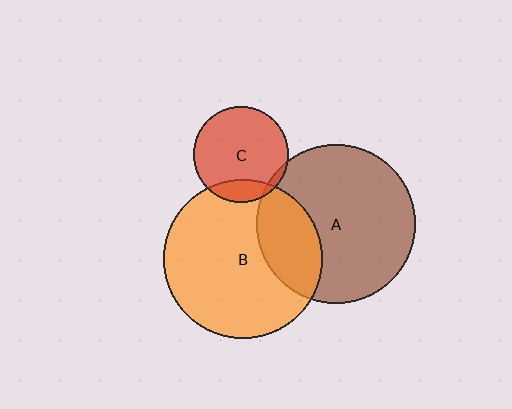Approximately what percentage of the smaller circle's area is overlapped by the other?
Approximately 25%.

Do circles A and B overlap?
Yes.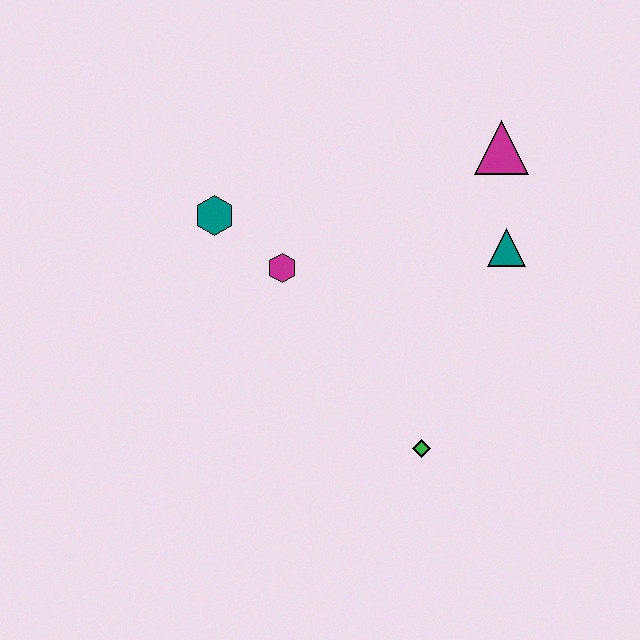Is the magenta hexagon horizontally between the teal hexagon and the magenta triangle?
Yes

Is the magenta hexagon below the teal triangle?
Yes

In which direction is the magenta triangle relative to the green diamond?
The magenta triangle is above the green diamond.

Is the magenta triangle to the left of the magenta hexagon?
No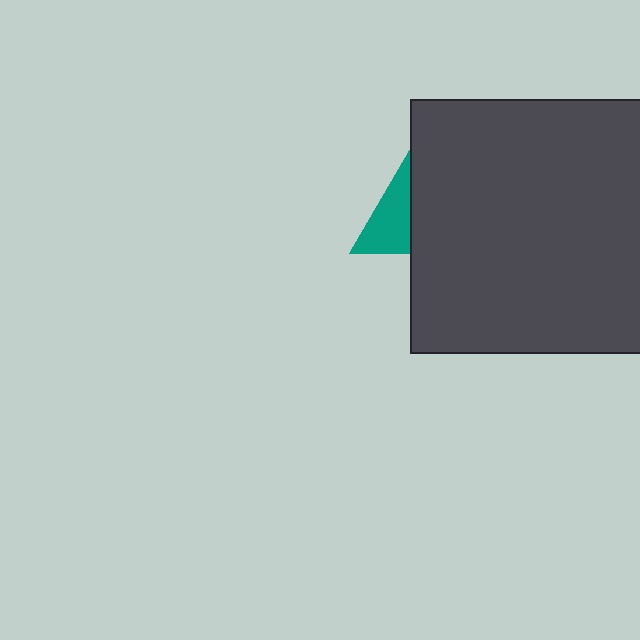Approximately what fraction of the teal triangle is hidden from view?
Roughly 60% of the teal triangle is hidden behind the dark gray square.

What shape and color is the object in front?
The object in front is a dark gray square.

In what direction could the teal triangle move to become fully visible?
The teal triangle could move left. That would shift it out from behind the dark gray square entirely.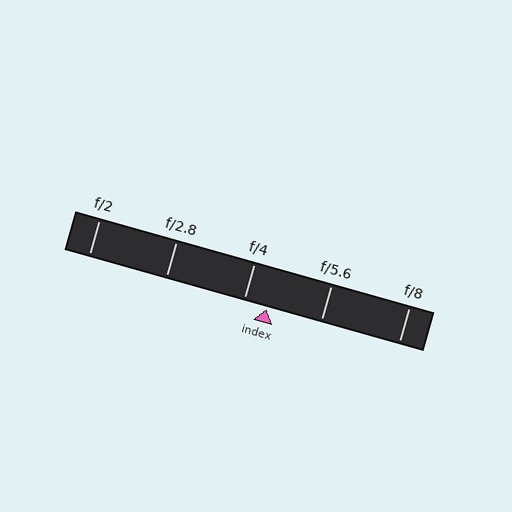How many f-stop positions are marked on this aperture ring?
There are 5 f-stop positions marked.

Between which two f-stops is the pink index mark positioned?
The index mark is between f/4 and f/5.6.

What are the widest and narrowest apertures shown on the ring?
The widest aperture shown is f/2 and the narrowest is f/8.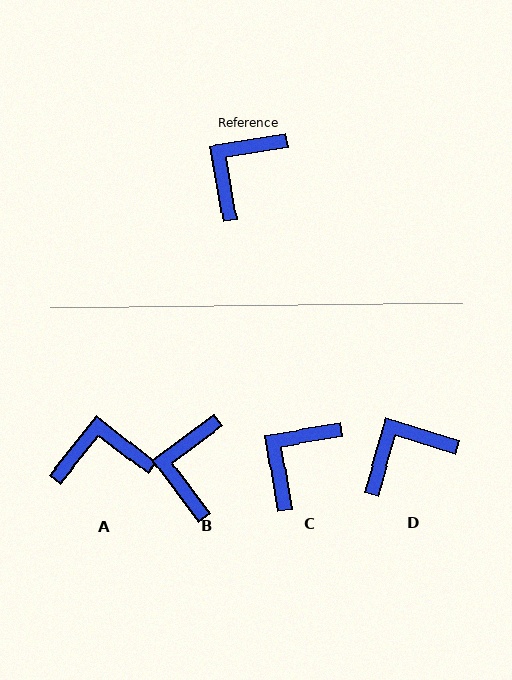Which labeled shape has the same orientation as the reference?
C.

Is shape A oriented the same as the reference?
No, it is off by about 48 degrees.